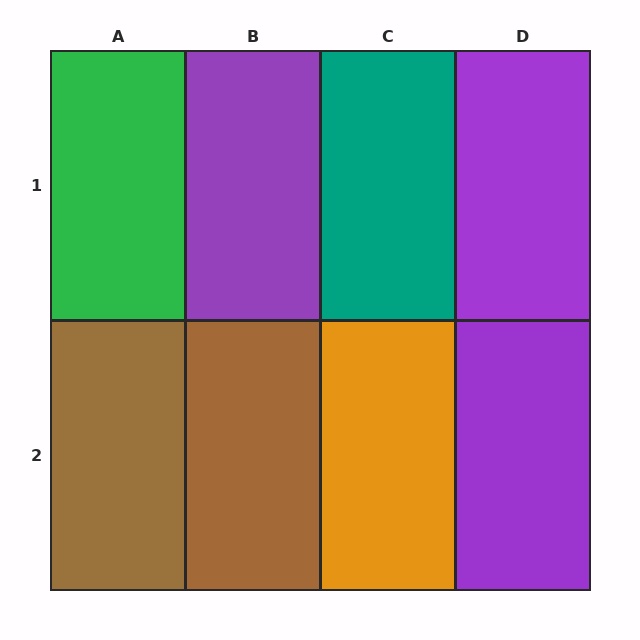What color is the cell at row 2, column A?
Brown.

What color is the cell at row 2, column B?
Brown.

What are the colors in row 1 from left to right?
Green, purple, teal, purple.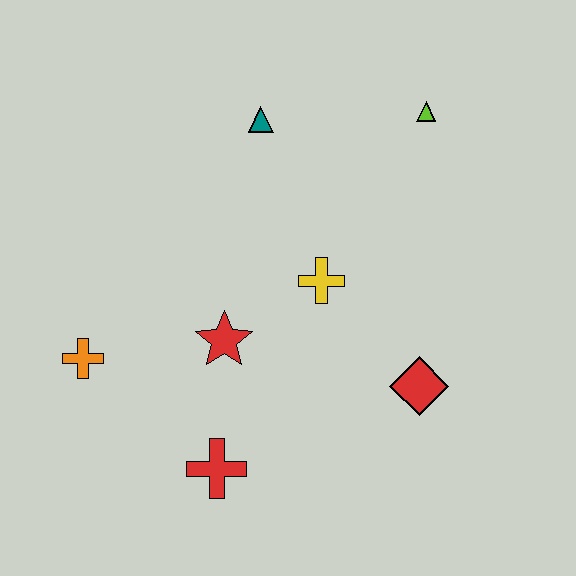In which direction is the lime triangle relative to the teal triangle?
The lime triangle is to the right of the teal triangle.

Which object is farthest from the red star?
The lime triangle is farthest from the red star.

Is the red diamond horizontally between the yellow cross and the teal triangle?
No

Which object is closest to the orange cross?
The red star is closest to the orange cross.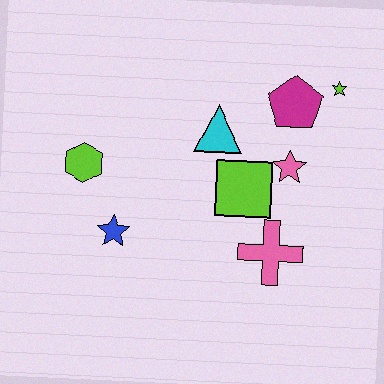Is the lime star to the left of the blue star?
No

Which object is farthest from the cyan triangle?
The blue star is farthest from the cyan triangle.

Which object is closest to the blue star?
The lime hexagon is closest to the blue star.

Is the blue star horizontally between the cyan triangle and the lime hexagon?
Yes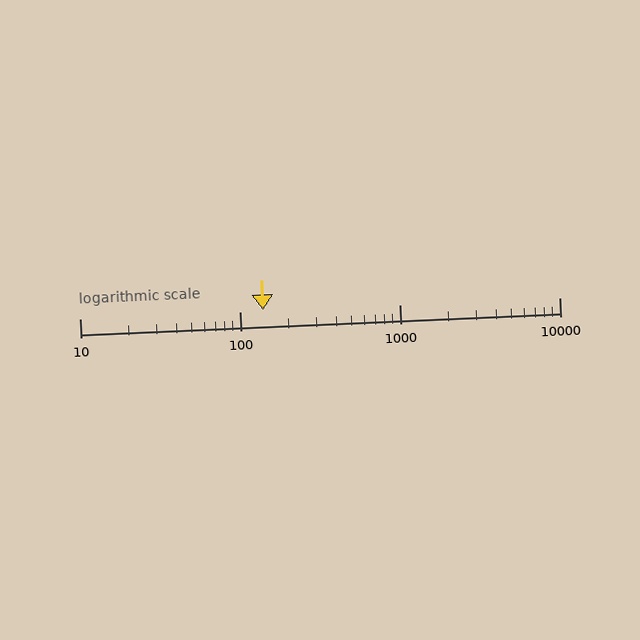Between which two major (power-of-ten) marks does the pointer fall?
The pointer is between 100 and 1000.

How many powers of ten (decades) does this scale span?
The scale spans 3 decades, from 10 to 10000.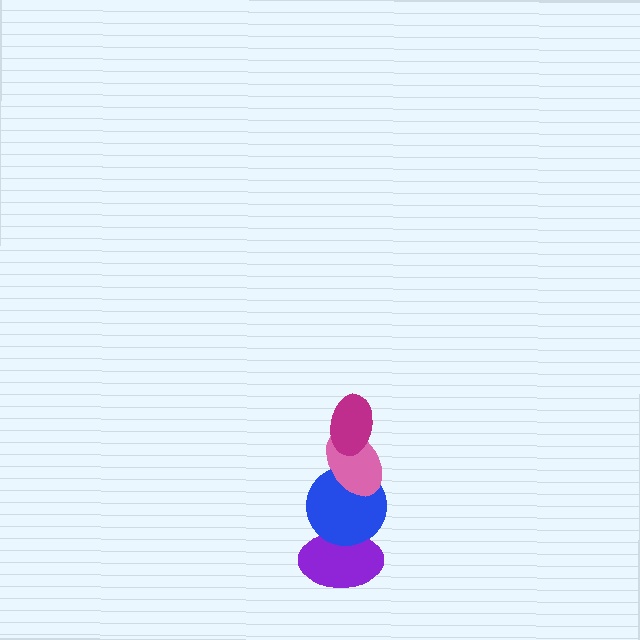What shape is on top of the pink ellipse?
The magenta ellipse is on top of the pink ellipse.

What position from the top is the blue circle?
The blue circle is 3rd from the top.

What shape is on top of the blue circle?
The pink ellipse is on top of the blue circle.